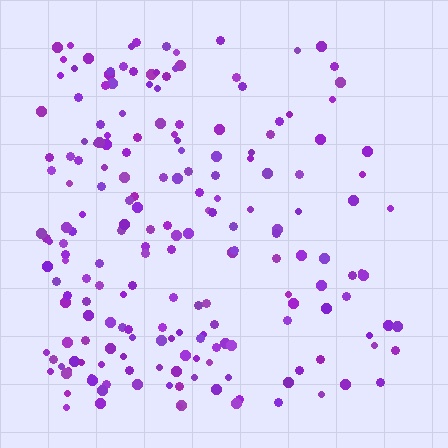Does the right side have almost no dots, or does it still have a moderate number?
Still a moderate number, just noticeably fewer than the left.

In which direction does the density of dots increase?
From right to left, with the left side densest.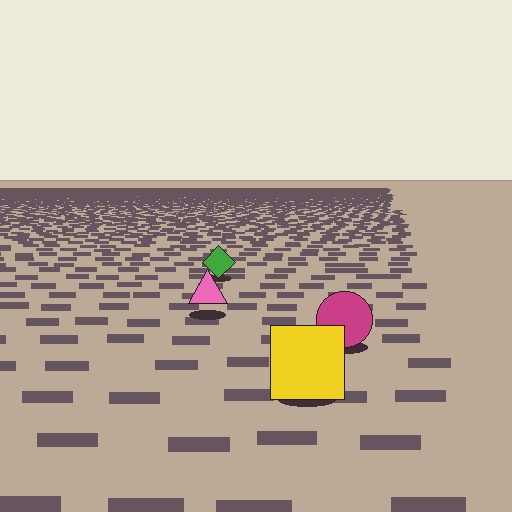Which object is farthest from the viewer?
The green diamond is farthest from the viewer. It appears smaller and the ground texture around it is denser.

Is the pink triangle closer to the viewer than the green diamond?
Yes. The pink triangle is closer — you can tell from the texture gradient: the ground texture is coarser near it.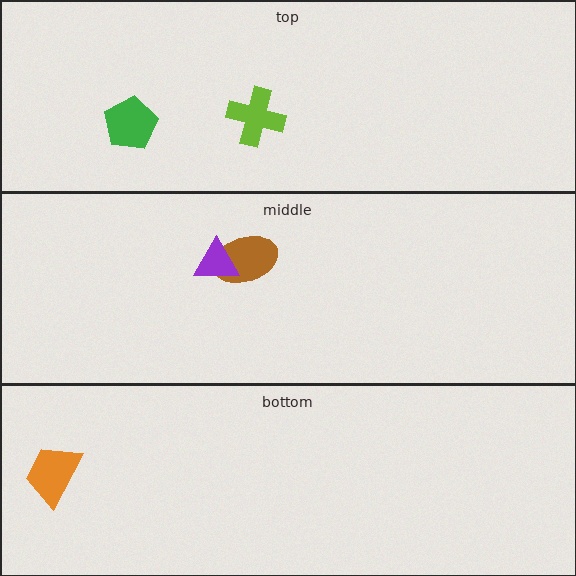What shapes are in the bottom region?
The orange trapezoid.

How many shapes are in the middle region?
2.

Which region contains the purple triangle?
The middle region.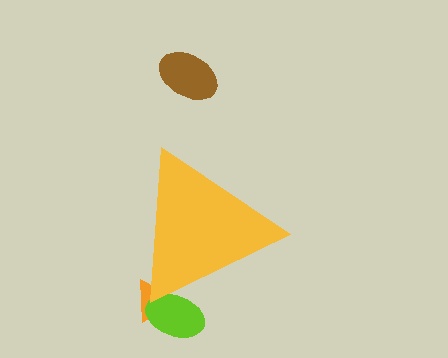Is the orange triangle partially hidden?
Yes, the orange triangle is partially hidden behind the yellow triangle.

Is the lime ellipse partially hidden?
Yes, the lime ellipse is partially hidden behind the yellow triangle.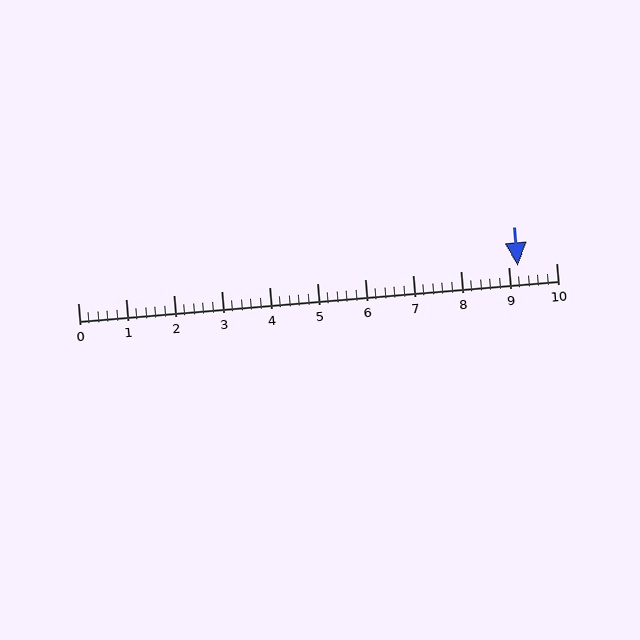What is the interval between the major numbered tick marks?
The major tick marks are spaced 1 units apart.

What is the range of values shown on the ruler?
The ruler shows values from 0 to 10.